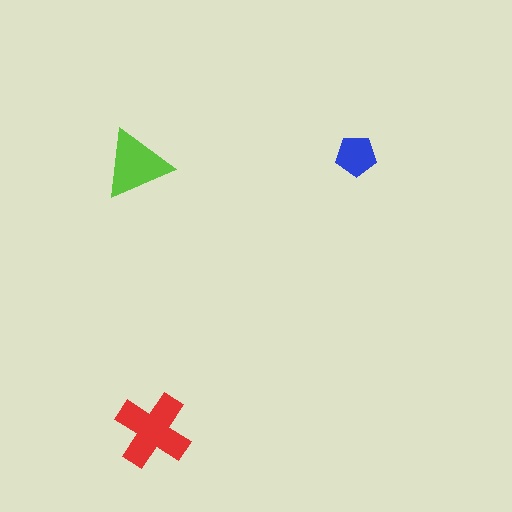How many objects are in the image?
There are 3 objects in the image.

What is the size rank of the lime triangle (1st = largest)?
2nd.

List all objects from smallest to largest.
The blue pentagon, the lime triangle, the red cross.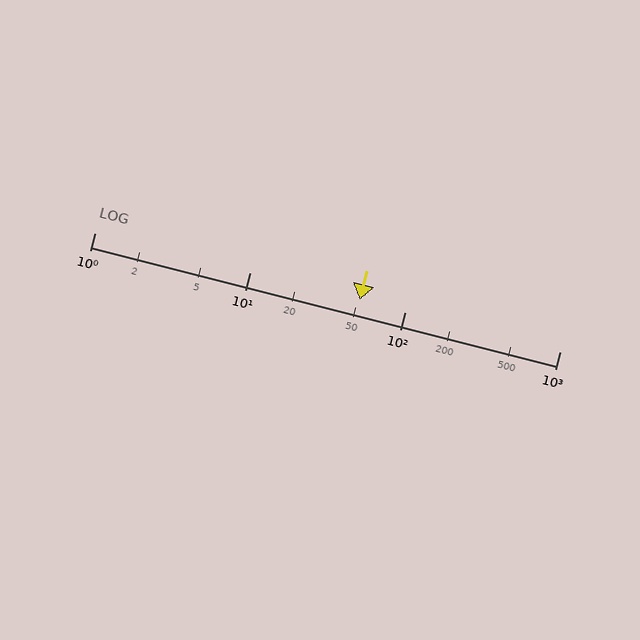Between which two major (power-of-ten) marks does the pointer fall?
The pointer is between 10 and 100.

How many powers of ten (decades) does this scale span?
The scale spans 3 decades, from 1 to 1000.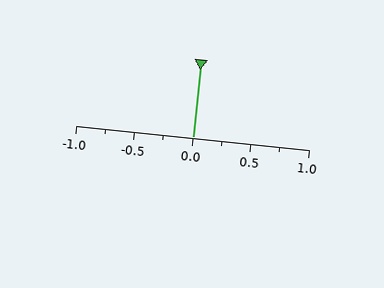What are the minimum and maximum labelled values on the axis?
The axis runs from -1.0 to 1.0.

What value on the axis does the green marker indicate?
The marker indicates approximately 0.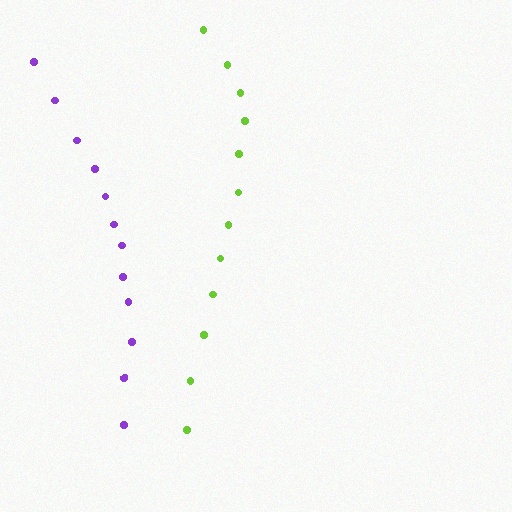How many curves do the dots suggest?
There are 2 distinct paths.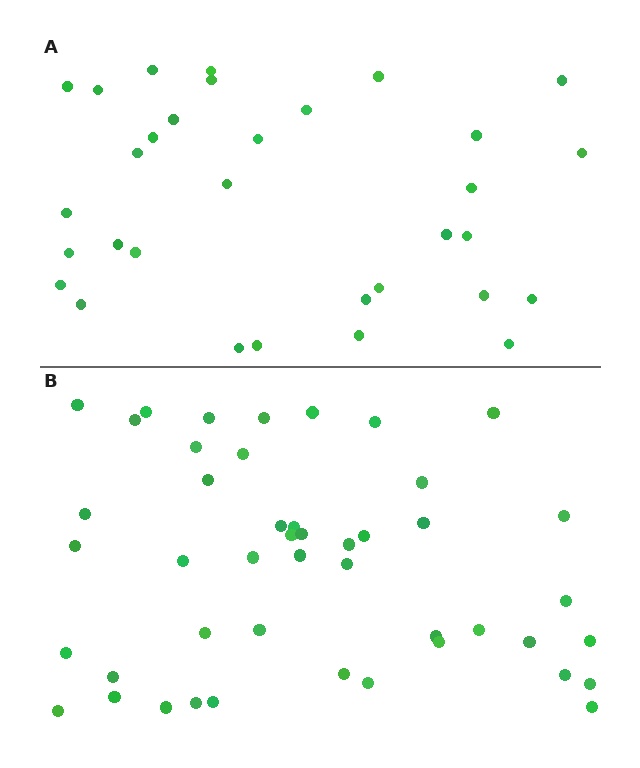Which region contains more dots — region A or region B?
Region B (the bottom region) has more dots.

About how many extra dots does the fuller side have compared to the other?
Region B has approximately 15 more dots than region A.